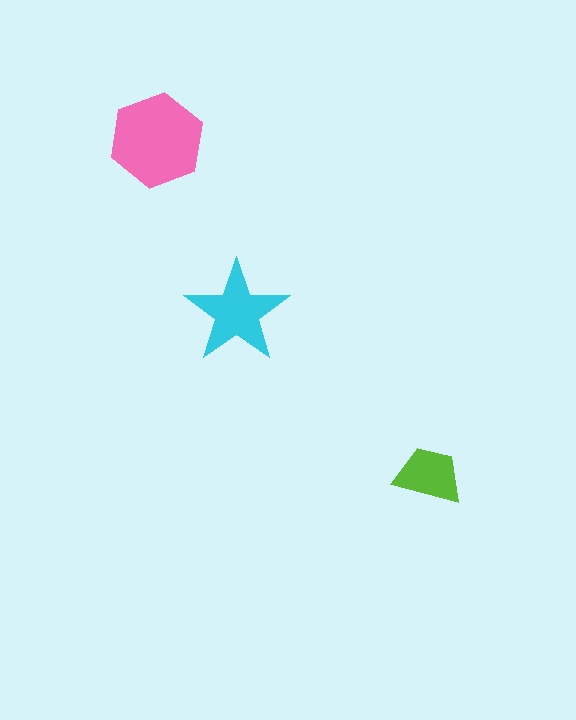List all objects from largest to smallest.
The pink hexagon, the cyan star, the lime trapezoid.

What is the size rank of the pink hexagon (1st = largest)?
1st.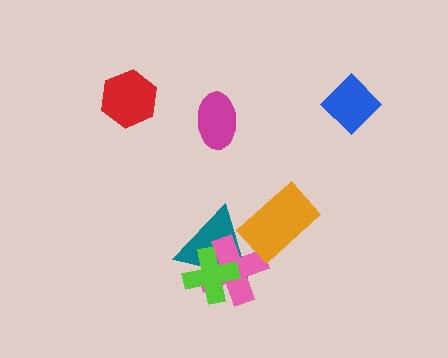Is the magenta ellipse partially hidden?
No, no other shape covers it.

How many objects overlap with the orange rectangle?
1 object overlaps with the orange rectangle.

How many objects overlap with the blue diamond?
0 objects overlap with the blue diamond.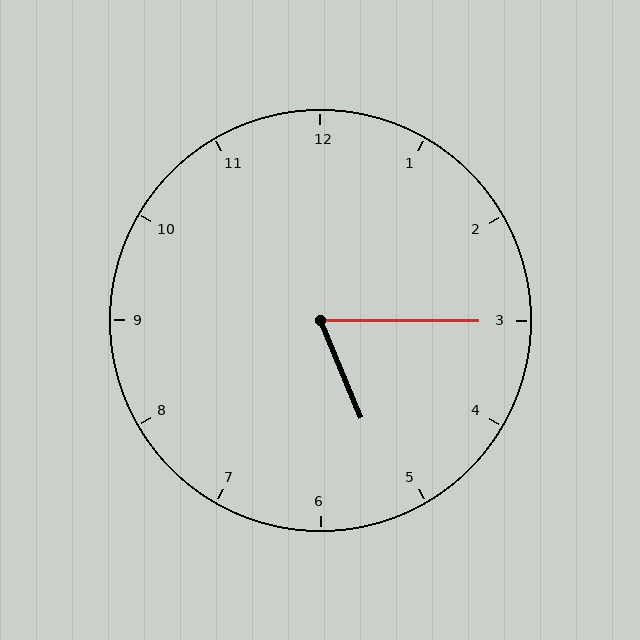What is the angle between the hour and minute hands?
Approximately 68 degrees.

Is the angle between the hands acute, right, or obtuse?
It is acute.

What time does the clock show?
5:15.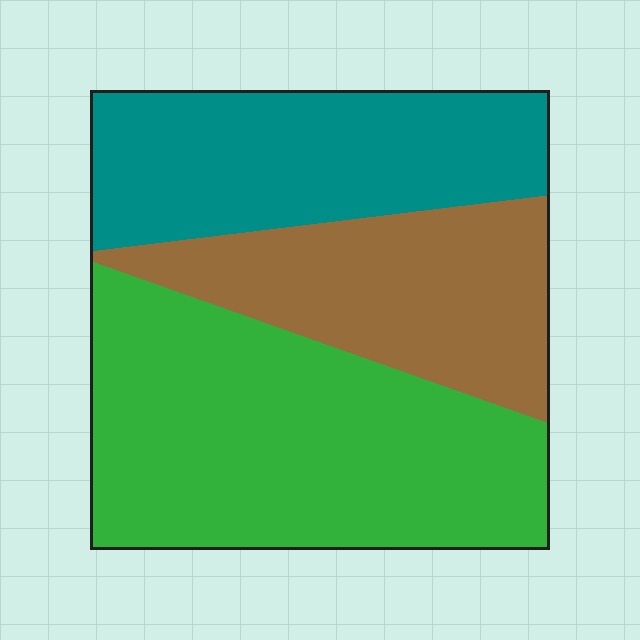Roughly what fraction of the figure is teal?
Teal covers about 30% of the figure.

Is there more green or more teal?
Green.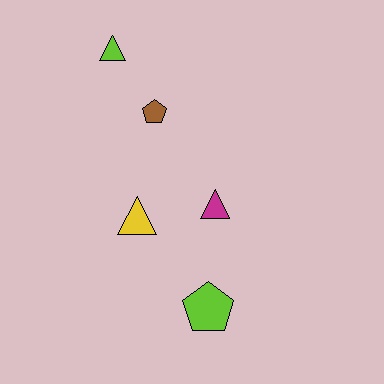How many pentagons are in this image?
There are 2 pentagons.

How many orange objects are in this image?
There are no orange objects.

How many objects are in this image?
There are 5 objects.